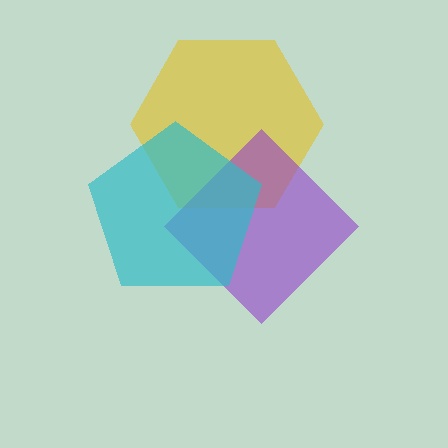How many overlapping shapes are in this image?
There are 3 overlapping shapes in the image.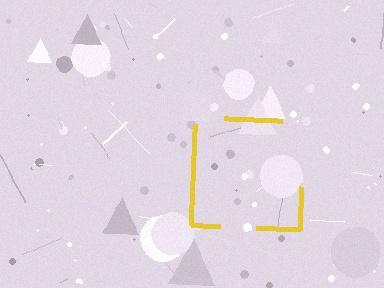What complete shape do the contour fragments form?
The contour fragments form a square.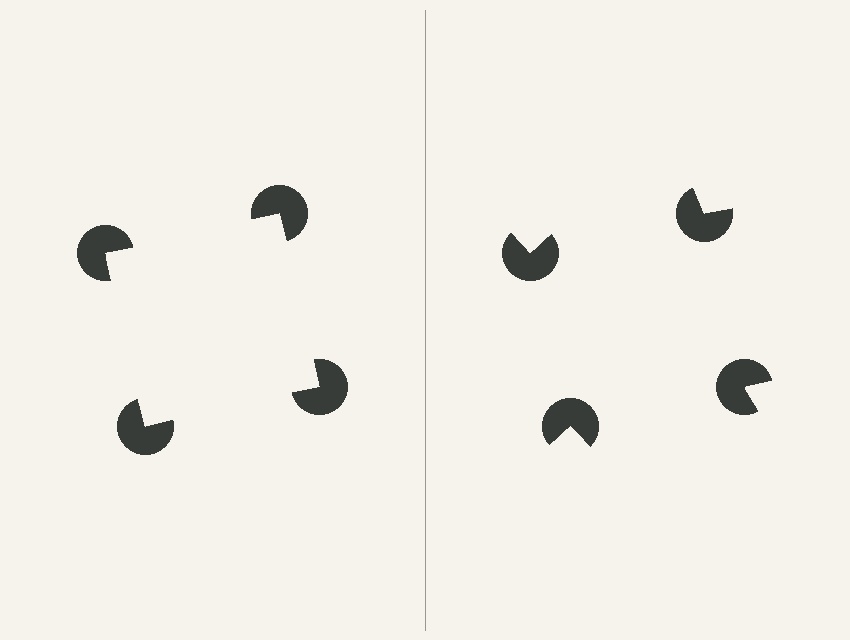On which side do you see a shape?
An illusory square appears on the left side. On the right side the wedge cuts are rotated, so no coherent shape forms.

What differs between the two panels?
The pac-man discs are positioned identically on both sides; only the wedge orientations differ. On the left they align to a square; on the right they are misaligned.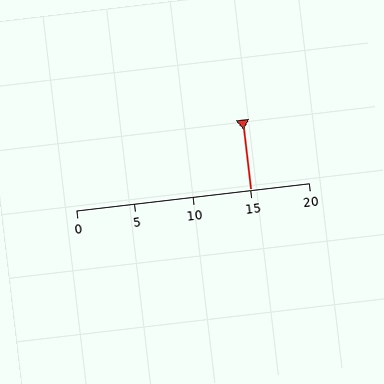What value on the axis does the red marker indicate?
The marker indicates approximately 15.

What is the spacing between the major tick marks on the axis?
The major ticks are spaced 5 apart.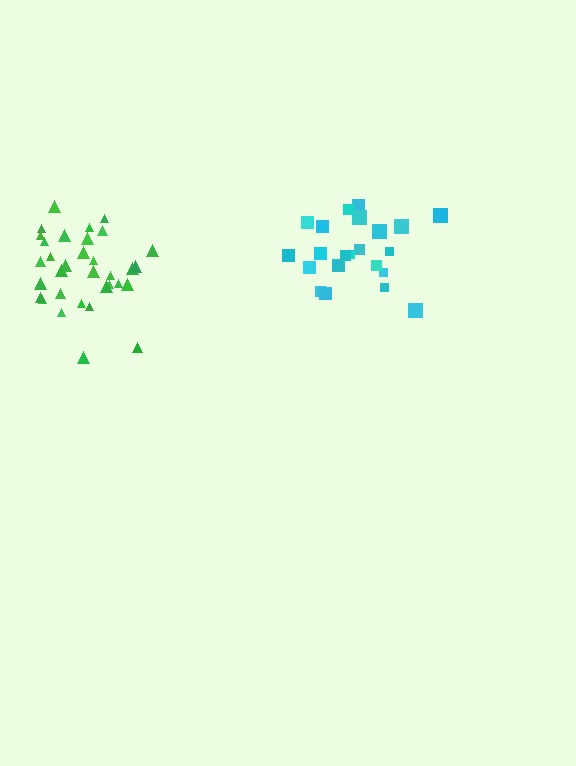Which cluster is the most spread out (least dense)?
Cyan.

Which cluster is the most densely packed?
Green.